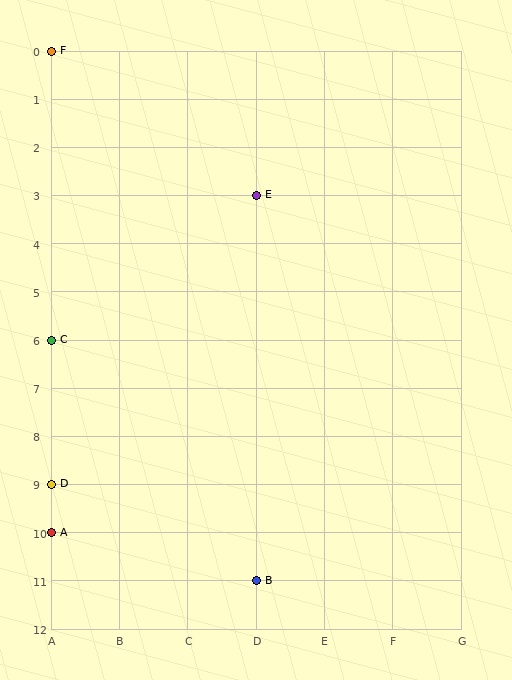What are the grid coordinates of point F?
Point F is at grid coordinates (A, 0).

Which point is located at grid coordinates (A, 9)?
Point D is at (A, 9).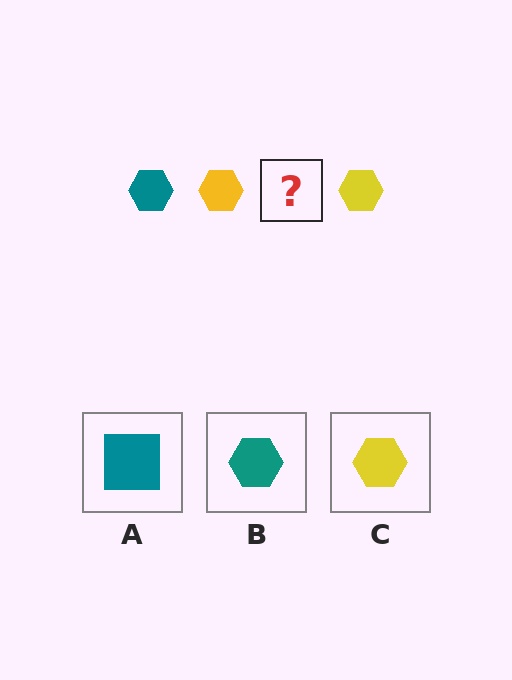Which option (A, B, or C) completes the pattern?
B.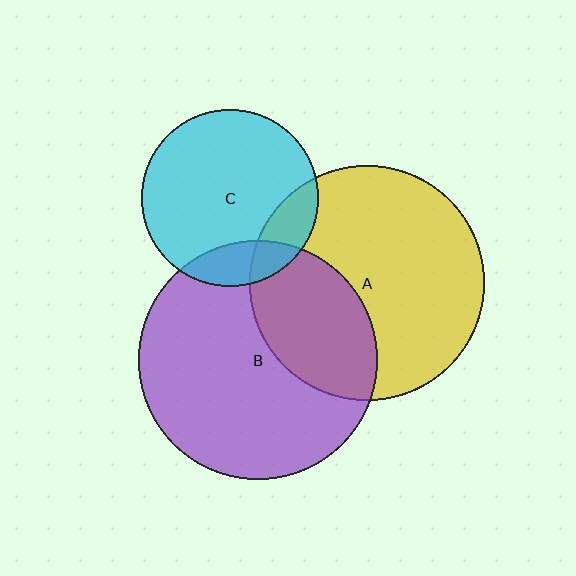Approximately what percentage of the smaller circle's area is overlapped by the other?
Approximately 15%.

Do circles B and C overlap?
Yes.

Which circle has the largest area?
Circle B (purple).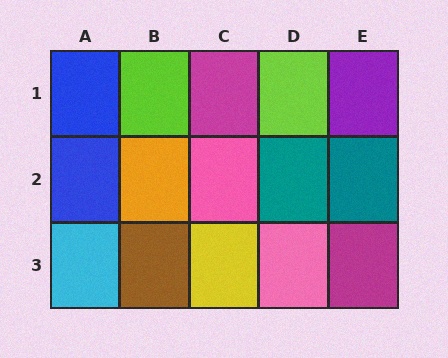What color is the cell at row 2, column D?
Teal.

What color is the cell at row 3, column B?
Brown.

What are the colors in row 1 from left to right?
Blue, lime, magenta, lime, purple.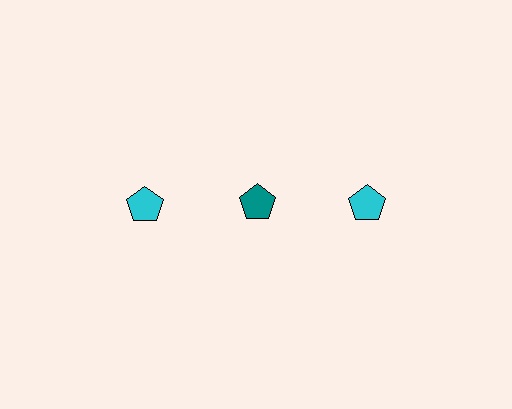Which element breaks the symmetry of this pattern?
The teal pentagon in the top row, second from left column breaks the symmetry. All other shapes are cyan pentagons.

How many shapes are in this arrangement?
There are 3 shapes arranged in a grid pattern.